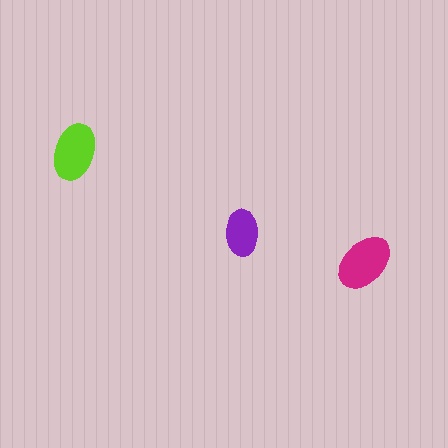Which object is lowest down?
The magenta ellipse is bottommost.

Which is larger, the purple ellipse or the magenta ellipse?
The magenta one.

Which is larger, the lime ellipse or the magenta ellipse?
The magenta one.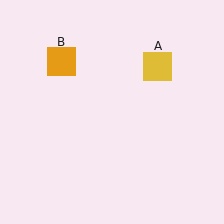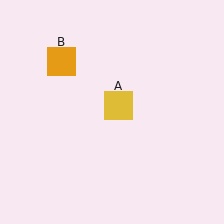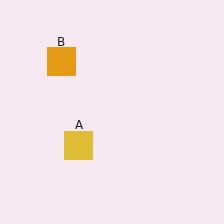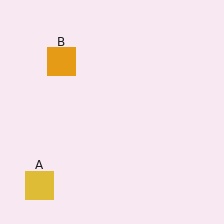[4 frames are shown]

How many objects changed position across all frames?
1 object changed position: yellow square (object A).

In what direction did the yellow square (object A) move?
The yellow square (object A) moved down and to the left.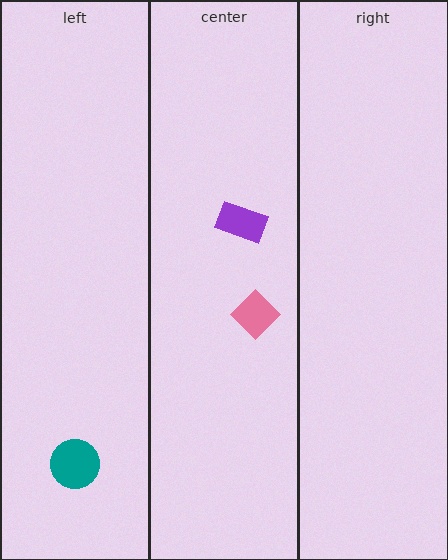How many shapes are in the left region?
1.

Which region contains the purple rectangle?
The center region.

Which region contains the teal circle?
The left region.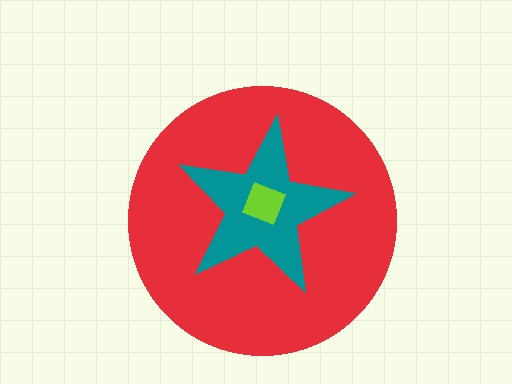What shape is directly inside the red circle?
The teal star.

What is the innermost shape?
The lime square.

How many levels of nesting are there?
3.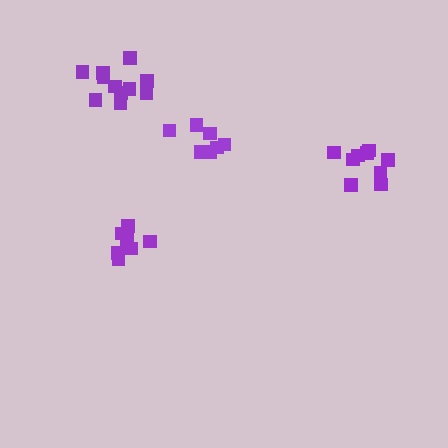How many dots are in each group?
Group 1: 11 dots, Group 2: 7 dots, Group 3: 10 dots, Group 4: 7 dots (35 total).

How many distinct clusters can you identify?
There are 4 distinct clusters.